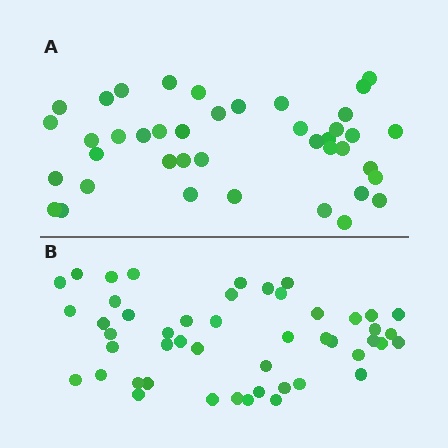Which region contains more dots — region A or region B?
Region B (the bottom region) has more dots.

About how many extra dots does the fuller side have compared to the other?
Region B has roughly 8 or so more dots than region A.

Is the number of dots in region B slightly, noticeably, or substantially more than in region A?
Region B has only slightly more — the two regions are fairly close. The ratio is roughly 1.2 to 1.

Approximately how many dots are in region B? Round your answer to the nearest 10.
About 50 dots. (The exact count is 48, which rounds to 50.)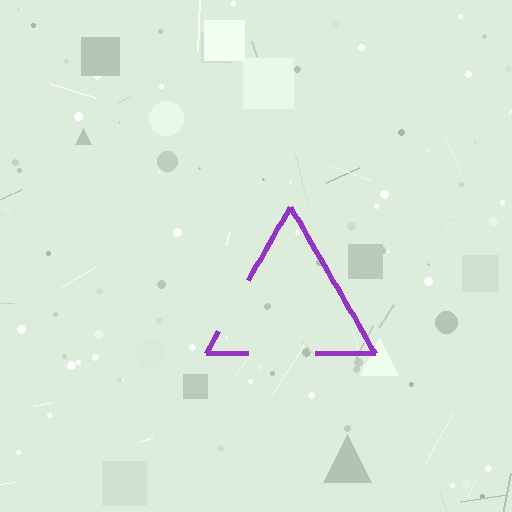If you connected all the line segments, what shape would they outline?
They would outline a triangle.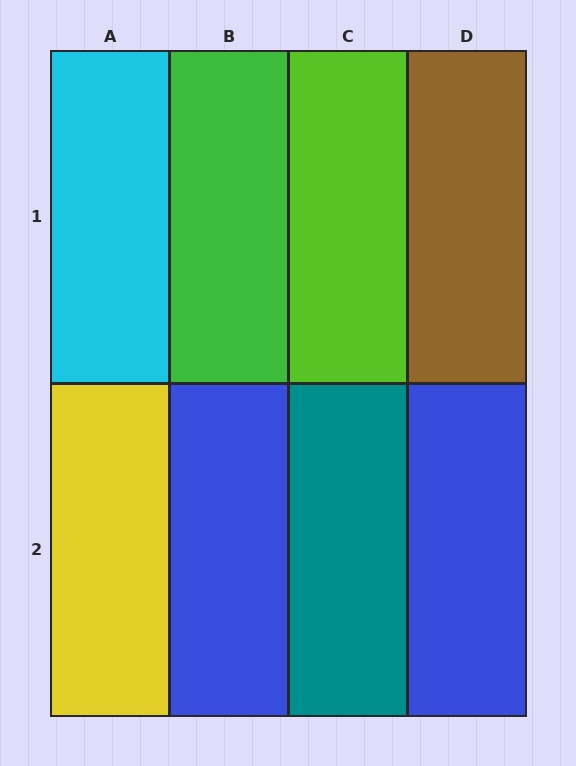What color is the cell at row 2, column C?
Teal.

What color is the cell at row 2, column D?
Blue.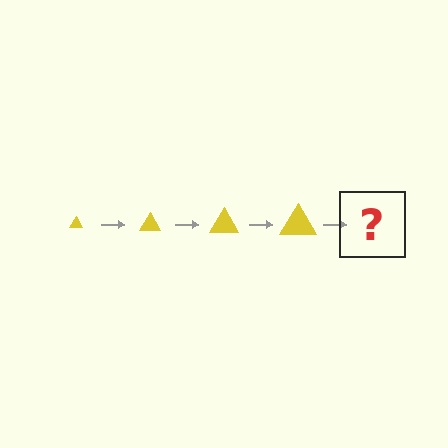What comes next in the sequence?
The next element should be a yellow triangle, larger than the previous one.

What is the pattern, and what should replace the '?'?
The pattern is that the triangle gets progressively larger each step. The '?' should be a yellow triangle, larger than the previous one.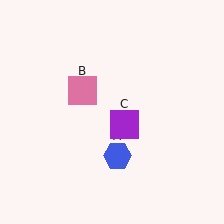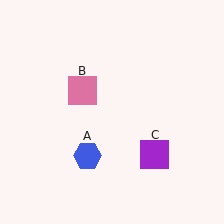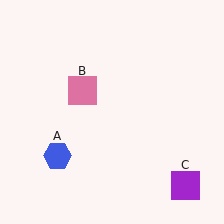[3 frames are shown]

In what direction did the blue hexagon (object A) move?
The blue hexagon (object A) moved left.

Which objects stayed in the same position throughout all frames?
Pink square (object B) remained stationary.